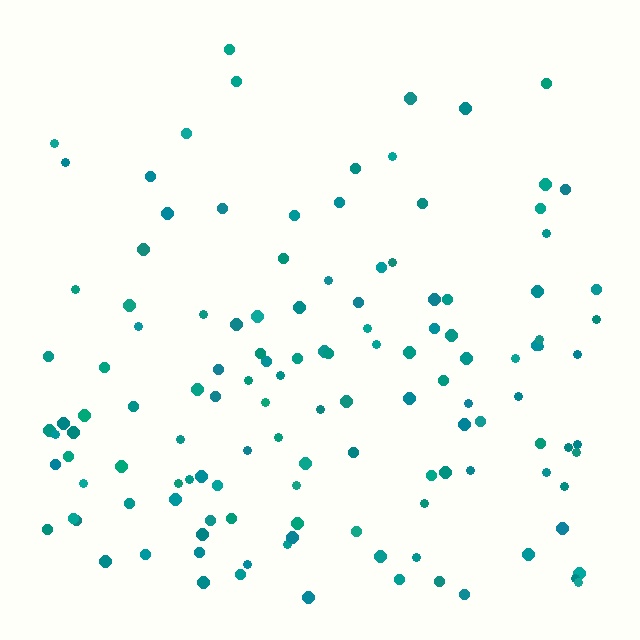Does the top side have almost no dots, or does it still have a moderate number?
Still a moderate number, just noticeably fewer than the bottom.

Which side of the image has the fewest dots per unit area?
The top.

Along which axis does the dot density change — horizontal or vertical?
Vertical.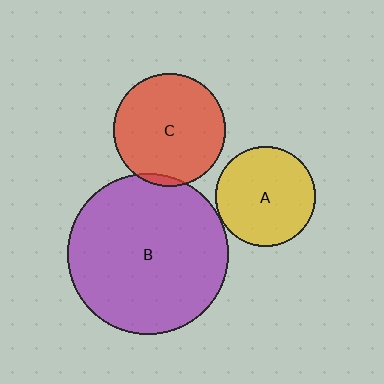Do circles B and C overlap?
Yes.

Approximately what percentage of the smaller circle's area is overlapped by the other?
Approximately 5%.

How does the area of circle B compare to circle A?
Approximately 2.6 times.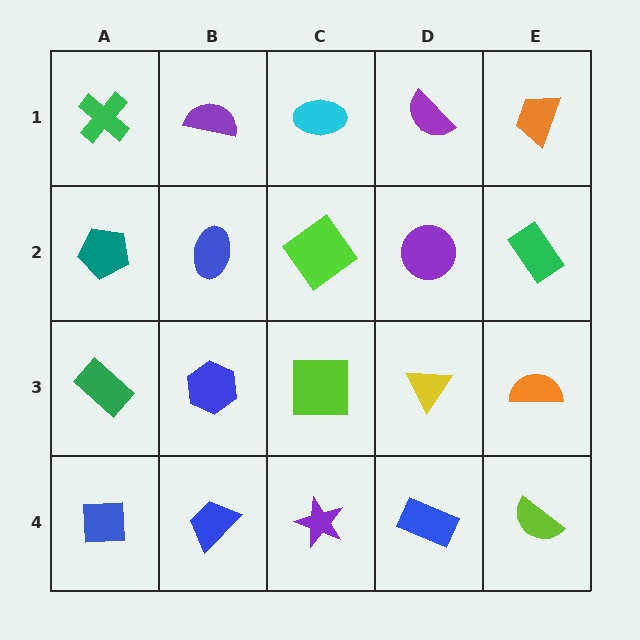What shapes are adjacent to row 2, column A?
A green cross (row 1, column A), a green rectangle (row 3, column A), a blue ellipse (row 2, column B).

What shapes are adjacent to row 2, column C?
A cyan ellipse (row 1, column C), a lime square (row 3, column C), a blue ellipse (row 2, column B), a purple circle (row 2, column D).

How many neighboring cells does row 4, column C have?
3.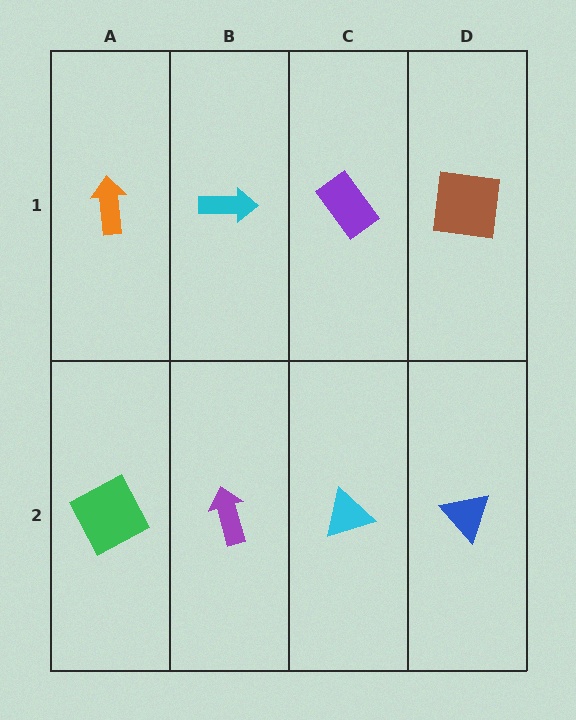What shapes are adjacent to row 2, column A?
An orange arrow (row 1, column A), a purple arrow (row 2, column B).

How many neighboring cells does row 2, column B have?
3.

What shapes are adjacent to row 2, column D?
A brown square (row 1, column D), a cyan triangle (row 2, column C).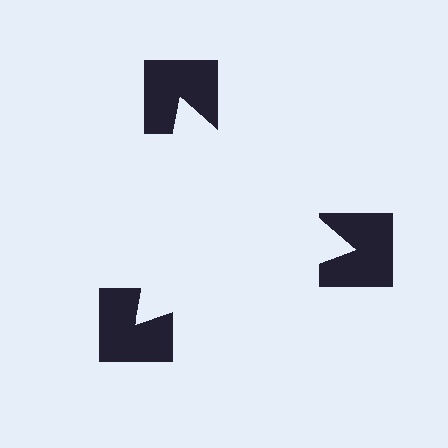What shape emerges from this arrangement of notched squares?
An illusory triangle — its edges are inferred from the aligned wedge cuts in the notched squares, not physically drawn.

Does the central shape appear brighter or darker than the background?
It typically appears slightly brighter than the background, even though no actual brightness change is drawn.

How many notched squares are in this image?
There are 3 — one at each vertex of the illusory triangle.